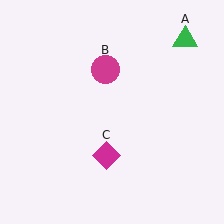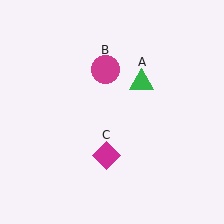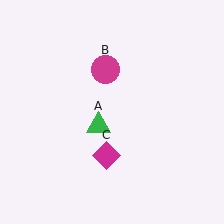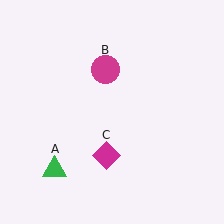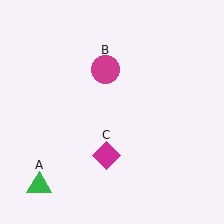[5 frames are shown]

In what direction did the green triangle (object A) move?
The green triangle (object A) moved down and to the left.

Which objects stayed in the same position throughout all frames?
Magenta circle (object B) and magenta diamond (object C) remained stationary.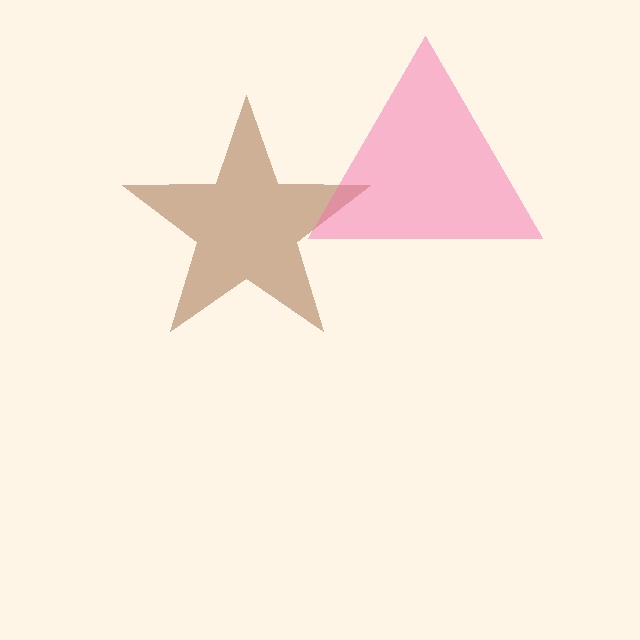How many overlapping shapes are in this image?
There are 2 overlapping shapes in the image.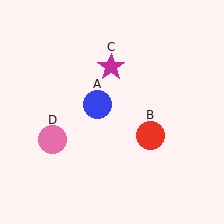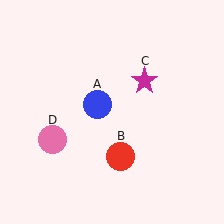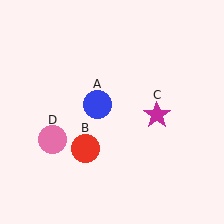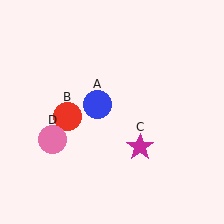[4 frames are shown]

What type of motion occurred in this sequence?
The red circle (object B), magenta star (object C) rotated clockwise around the center of the scene.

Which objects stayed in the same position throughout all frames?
Blue circle (object A) and pink circle (object D) remained stationary.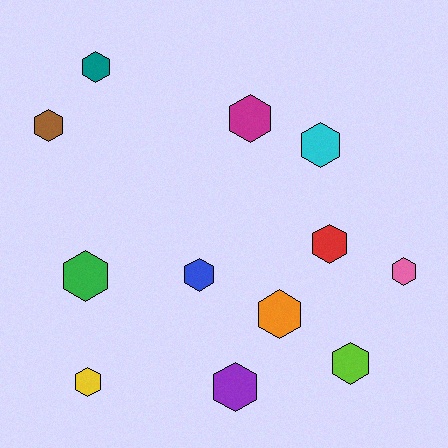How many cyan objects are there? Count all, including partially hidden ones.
There is 1 cyan object.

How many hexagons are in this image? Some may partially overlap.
There are 12 hexagons.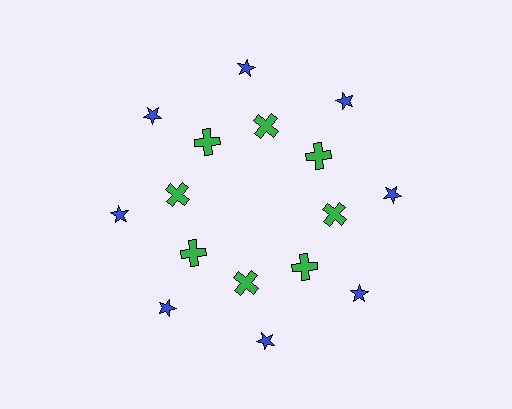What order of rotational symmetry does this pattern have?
This pattern has 8-fold rotational symmetry.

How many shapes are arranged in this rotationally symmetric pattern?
There are 16 shapes, arranged in 8 groups of 2.